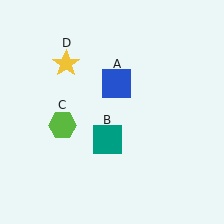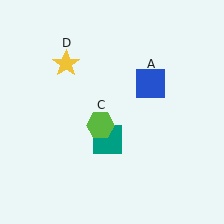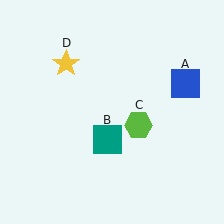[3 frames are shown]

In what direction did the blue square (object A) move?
The blue square (object A) moved right.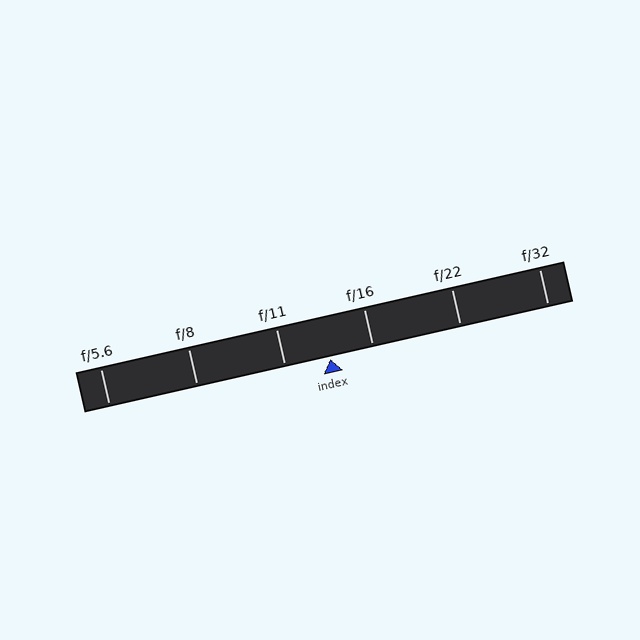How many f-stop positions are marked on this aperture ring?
There are 6 f-stop positions marked.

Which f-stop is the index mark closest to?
The index mark is closest to f/16.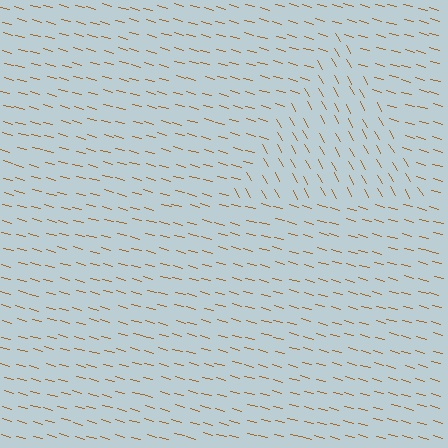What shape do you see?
I see a triangle.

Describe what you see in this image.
The image is filled with small brown line segments. A triangle region in the image has lines oriented differently from the surrounding lines, creating a visible texture boundary.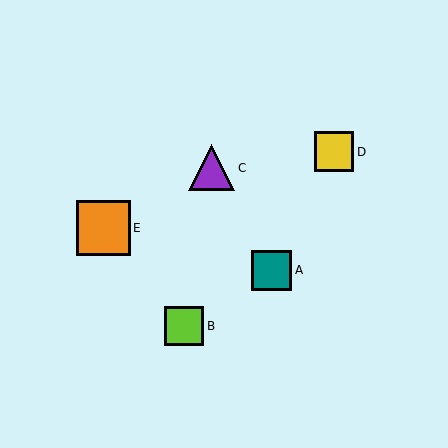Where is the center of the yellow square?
The center of the yellow square is at (334, 152).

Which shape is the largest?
The orange square (labeled E) is the largest.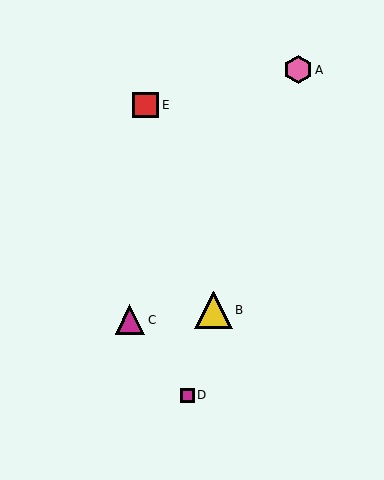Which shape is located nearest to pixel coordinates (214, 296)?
The yellow triangle (labeled B) at (213, 310) is nearest to that location.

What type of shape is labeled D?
Shape D is a magenta square.